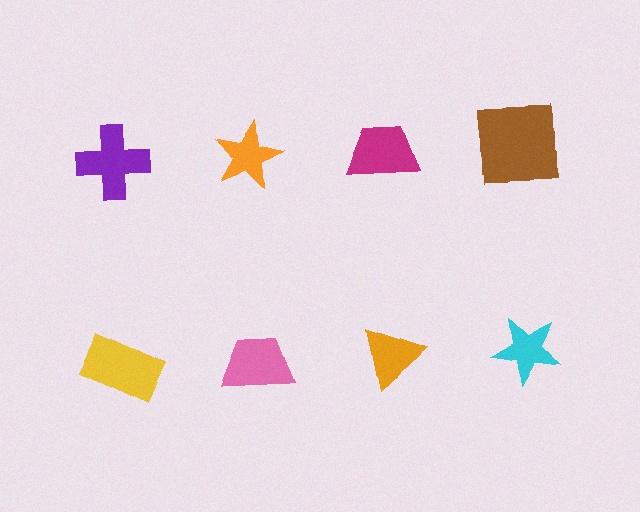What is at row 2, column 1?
A yellow rectangle.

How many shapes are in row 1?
4 shapes.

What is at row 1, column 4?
A brown square.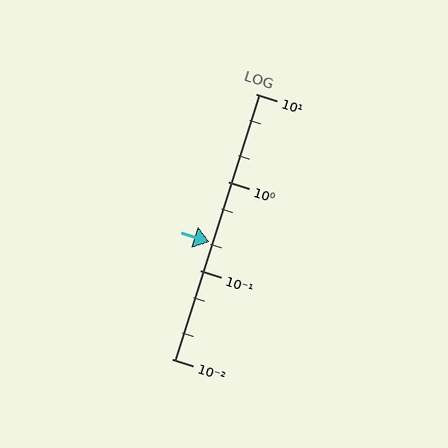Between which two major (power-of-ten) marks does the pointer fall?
The pointer is between 0.1 and 1.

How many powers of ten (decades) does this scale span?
The scale spans 3 decades, from 0.01 to 10.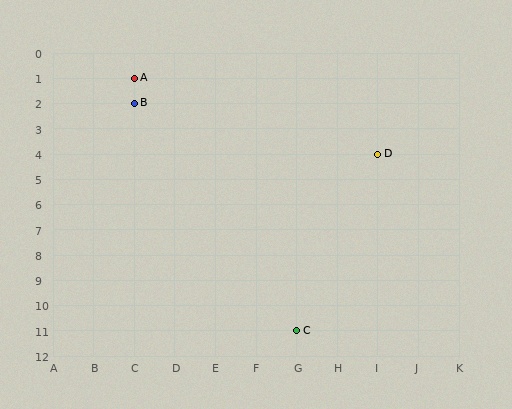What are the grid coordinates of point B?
Point B is at grid coordinates (C, 2).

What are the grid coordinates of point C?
Point C is at grid coordinates (G, 11).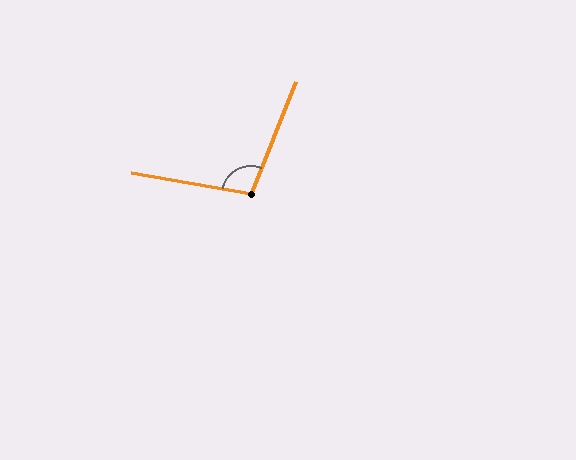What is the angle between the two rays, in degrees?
Approximately 102 degrees.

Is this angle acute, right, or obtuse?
It is obtuse.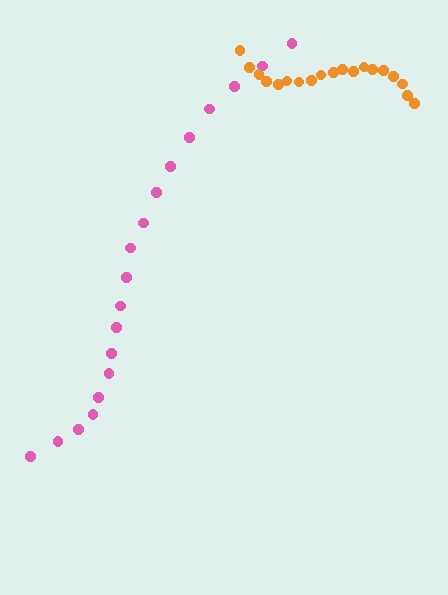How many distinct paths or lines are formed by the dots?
There are 2 distinct paths.